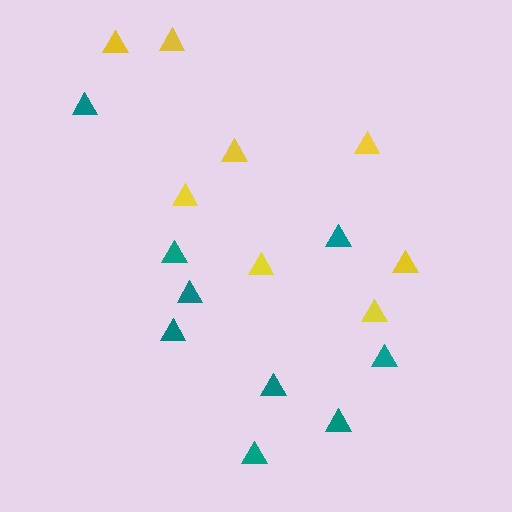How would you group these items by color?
There are 2 groups: one group of yellow triangles (8) and one group of teal triangles (9).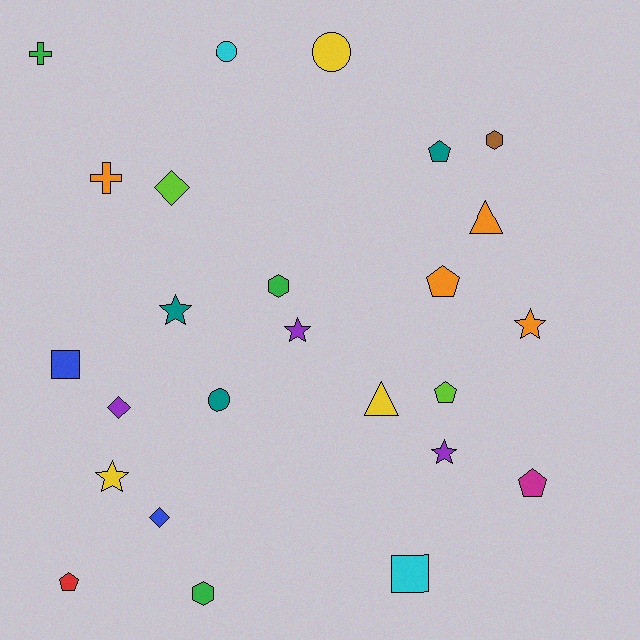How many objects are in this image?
There are 25 objects.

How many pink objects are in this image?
There are no pink objects.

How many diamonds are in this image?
There are 3 diamonds.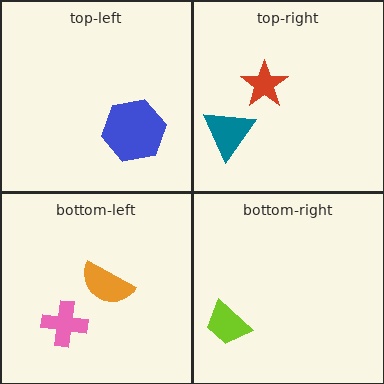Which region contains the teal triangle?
The top-right region.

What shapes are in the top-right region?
The teal triangle, the red star.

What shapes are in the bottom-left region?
The orange semicircle, the pink cross.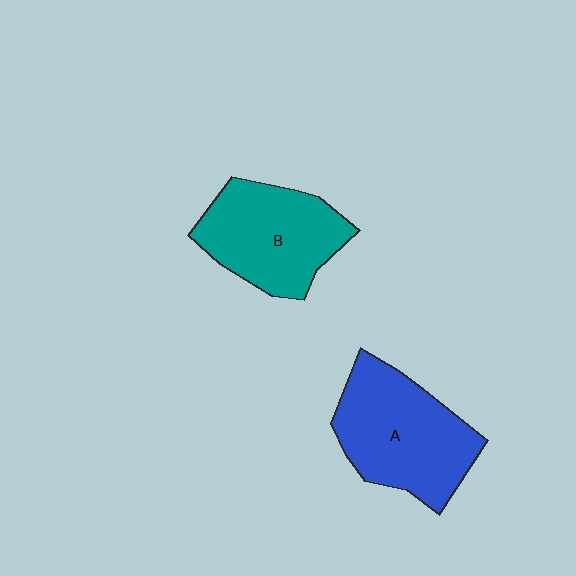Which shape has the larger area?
Shape A (blue).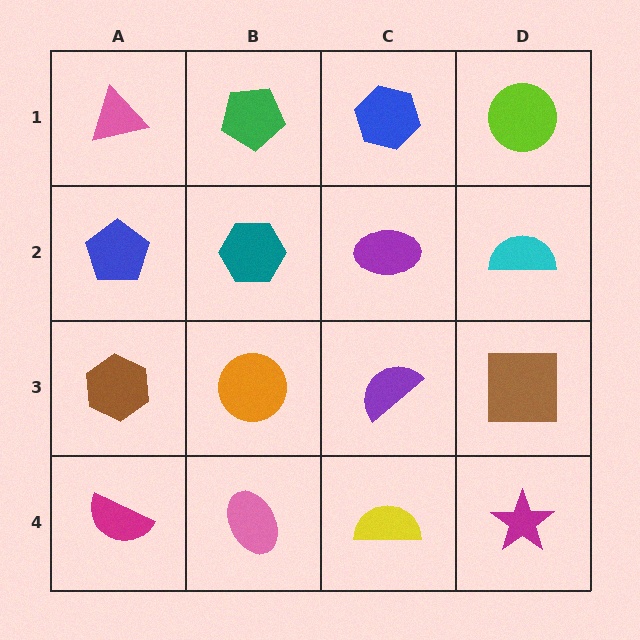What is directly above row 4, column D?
A brown square.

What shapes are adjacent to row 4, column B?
An orange circle (row 3, column B), a magenta semicircle (row 4, column A), a yellow semicircle (row 4, column C).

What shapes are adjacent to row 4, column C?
A purple semicircle (row 3, column C), a pink ellipse (row 4, column B), a magenta star (row 4, column D).